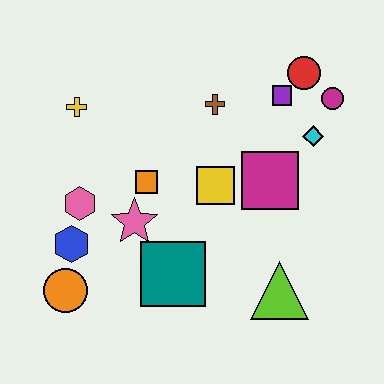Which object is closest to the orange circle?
The blue hexagon is closest to the orange circle.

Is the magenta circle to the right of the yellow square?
Yes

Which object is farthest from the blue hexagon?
The magenta circle is farthest from the blue hexagon.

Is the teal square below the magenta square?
Yes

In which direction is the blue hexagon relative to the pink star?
The blue hexagon is to the left of the pink star.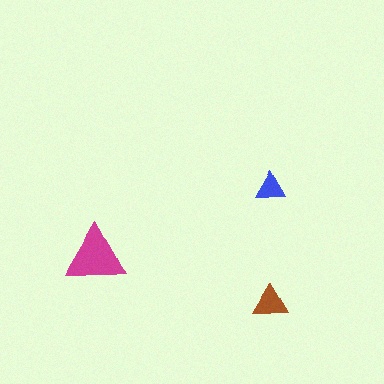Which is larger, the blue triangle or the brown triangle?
The brown one.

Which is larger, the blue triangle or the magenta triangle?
The magenta one.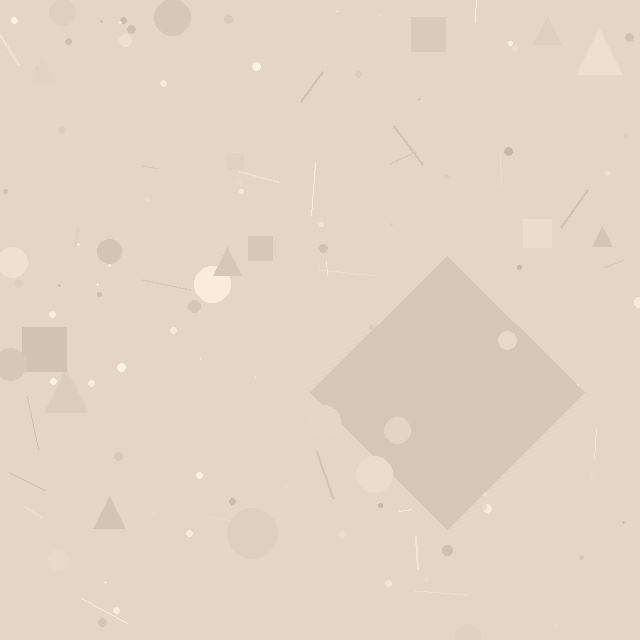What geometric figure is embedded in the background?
A diamond is embedded in the background.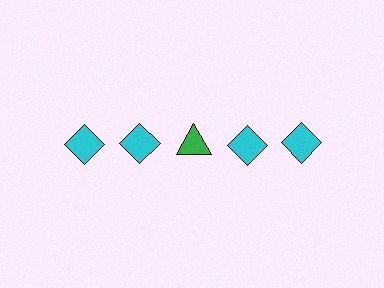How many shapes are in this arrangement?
There are 5 shapes arranged in a grid pattern.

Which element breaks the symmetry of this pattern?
The green triangle in the top row, center column breaks the symmetry. All other shapes are cyan diamonds.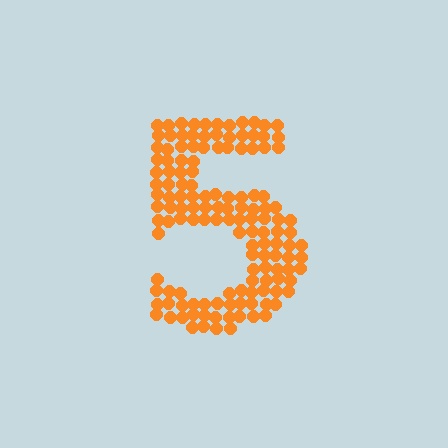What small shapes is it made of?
It is made of small circles.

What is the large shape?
The large shape is the digit 5.